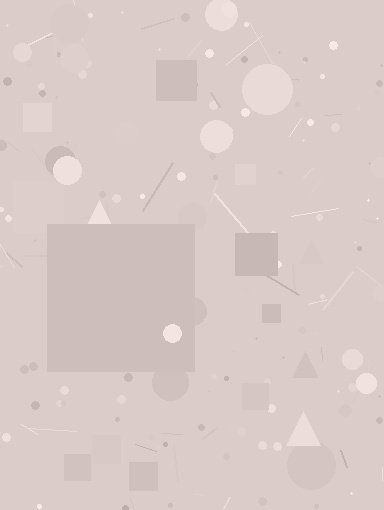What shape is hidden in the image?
A square is hidden in the image.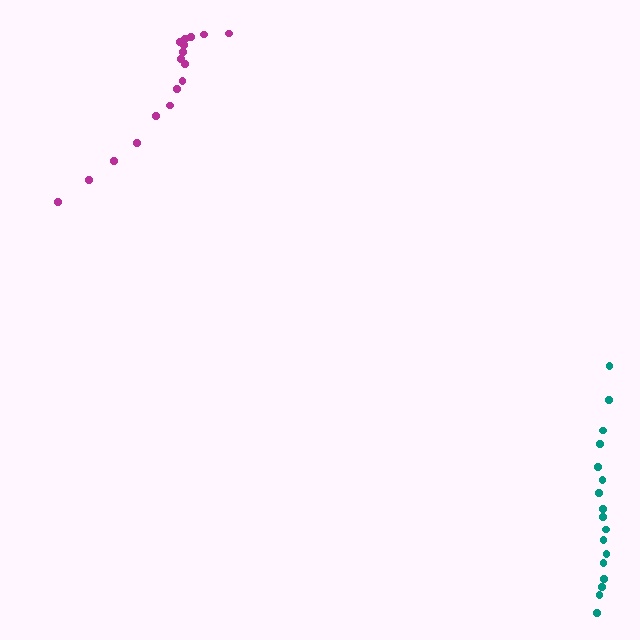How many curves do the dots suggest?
There are 2 distinct paths.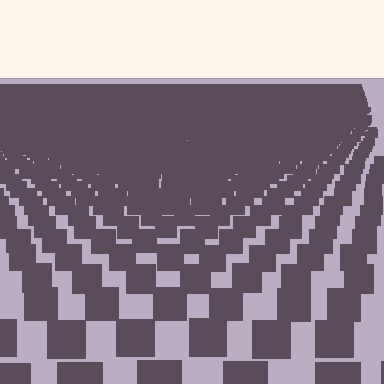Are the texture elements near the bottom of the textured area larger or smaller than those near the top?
Larger. Near the bottom, elements are closer to the viewer and appear at a bigger on-screen size.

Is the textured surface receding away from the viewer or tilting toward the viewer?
The surface is receding away from the viewer. Texture elements get smaller and denser toward the top.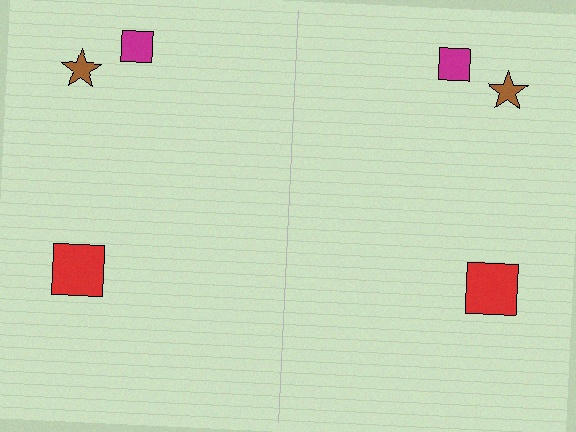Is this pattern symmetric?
Yes, this pattern has bilateral (reflection) symmetry.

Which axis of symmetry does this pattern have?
The pattern has a vertical axis of symmetry running through the center of the image.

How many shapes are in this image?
There are 6 shapes in this image.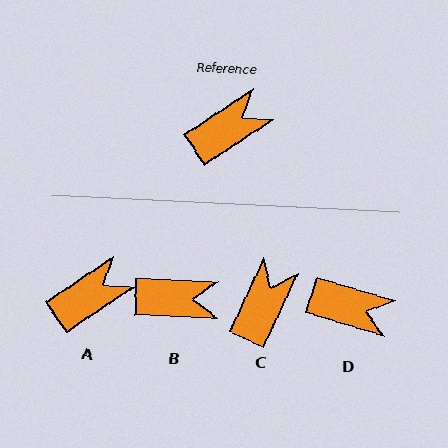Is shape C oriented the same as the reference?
No, it is off by about 31 degrees.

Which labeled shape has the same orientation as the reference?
A.